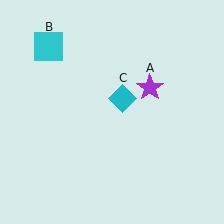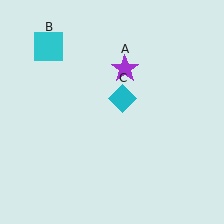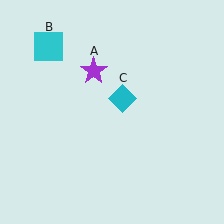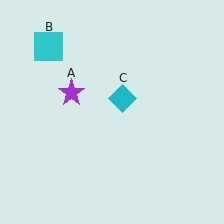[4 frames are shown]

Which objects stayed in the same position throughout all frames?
Cyan square (object B) and cyan diamond (object C) remained stationary.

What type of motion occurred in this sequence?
The purple star (object A) rotated counterclockwise around the center of the scene.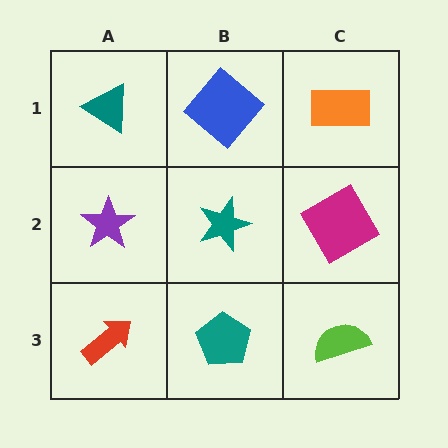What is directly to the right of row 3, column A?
A teal pentagon.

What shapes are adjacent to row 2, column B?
A blue diamond (row 1, column B), a teal pentagon (row 3, column B), a purple star (row 2, column A), a magenta diamond (row 2, column C).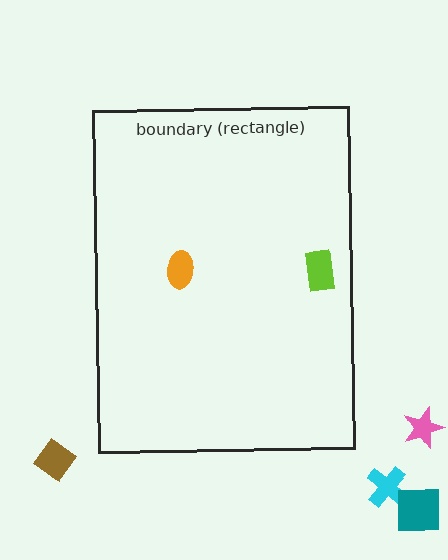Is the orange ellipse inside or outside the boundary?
Inside.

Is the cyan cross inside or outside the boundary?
Outside.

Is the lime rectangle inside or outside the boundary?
Inside.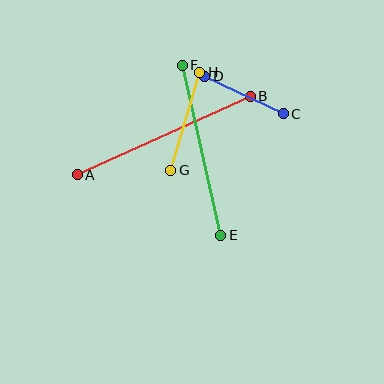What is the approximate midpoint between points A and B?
The midpoint is at approximately (164, 136) pixels.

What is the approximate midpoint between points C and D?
The midpoint is at approximately (244, 95) pixels.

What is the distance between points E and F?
The distance is approximately 174 pixels.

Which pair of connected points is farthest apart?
Points A and B are farthest apart.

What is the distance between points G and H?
The distance is approximately 102 pixels.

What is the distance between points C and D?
The distance is approximately 87 pixels.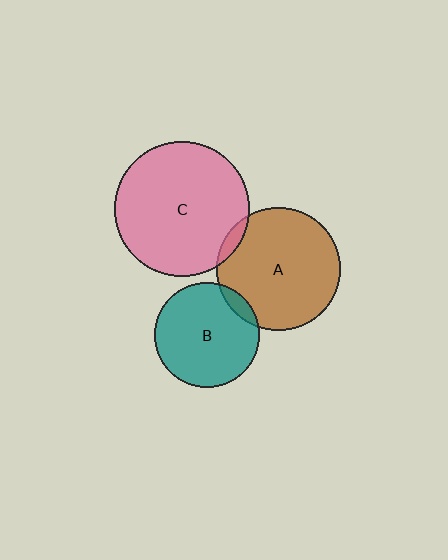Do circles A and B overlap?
Yes.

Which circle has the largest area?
Circle C (pink).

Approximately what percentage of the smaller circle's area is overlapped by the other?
Approximately 10%.